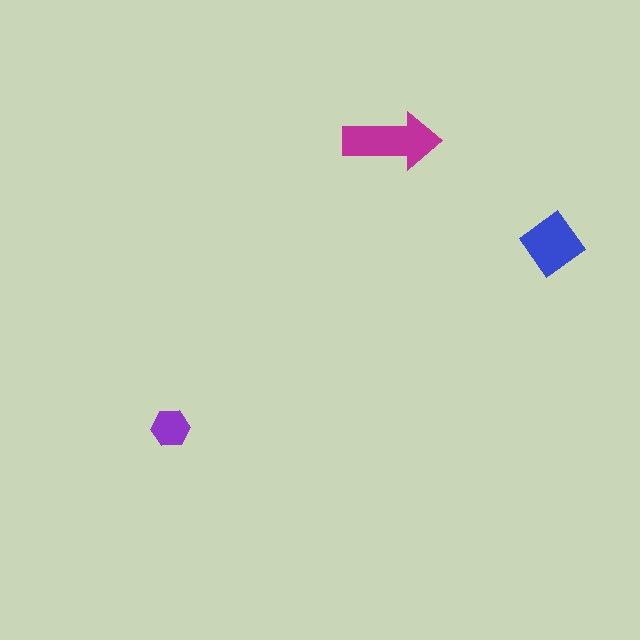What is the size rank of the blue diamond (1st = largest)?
2nd.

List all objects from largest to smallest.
The magenta arrow, the blue diamond, the purple hexagon.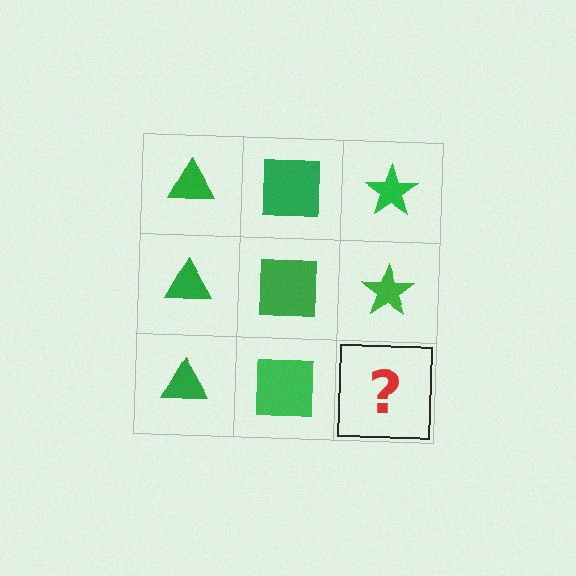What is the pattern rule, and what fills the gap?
The rule is that each column has a consistent shape. The gap should be filled with a green star.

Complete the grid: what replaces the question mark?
The question mark should be replaced with a green star.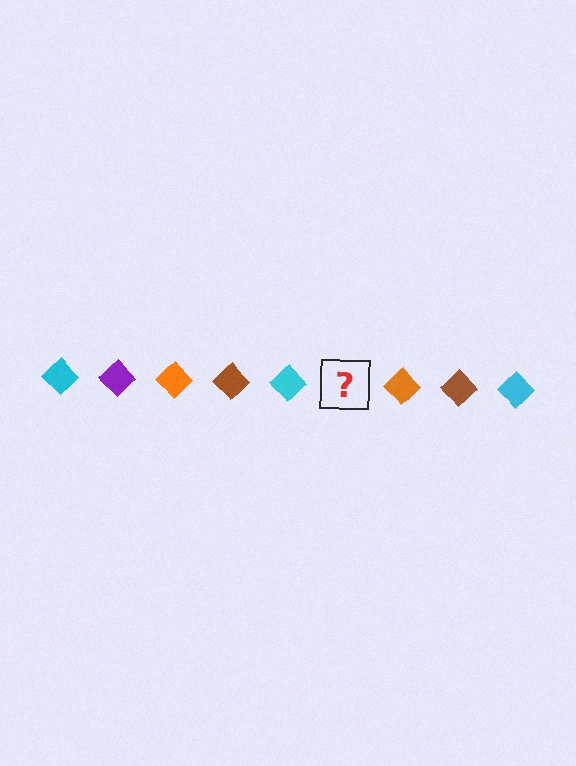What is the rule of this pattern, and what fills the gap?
The rule is that the pattern cycles through cyan, purple, orange, brown diamonds. The gap should be filled with a purple diamond.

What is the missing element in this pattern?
The missing element is a purple diamond.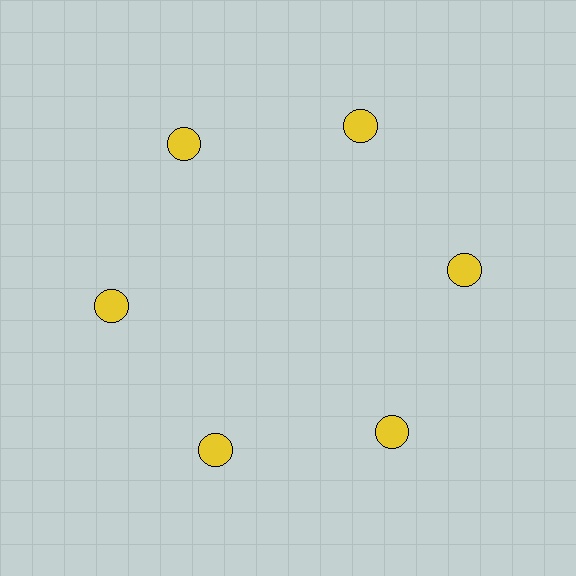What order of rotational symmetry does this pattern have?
This pattern has 6-fold rotational symmetry.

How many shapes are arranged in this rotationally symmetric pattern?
There are 6 shapes, arranged in 6 groups of 1.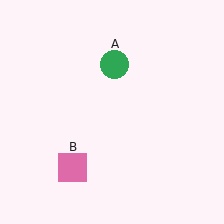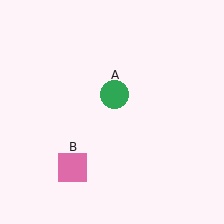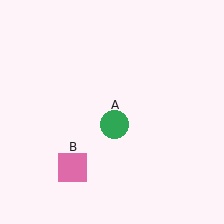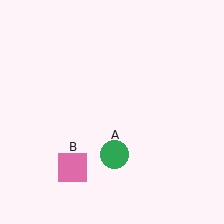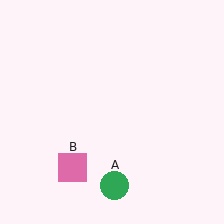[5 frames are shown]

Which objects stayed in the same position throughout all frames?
Pink square (object B) remained stationary.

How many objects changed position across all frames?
1 object changed position: green circle (object A).